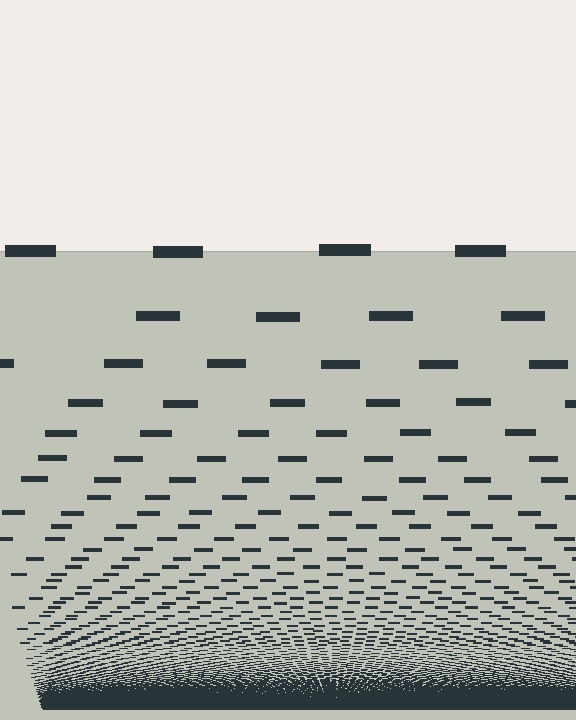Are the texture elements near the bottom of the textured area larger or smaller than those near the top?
Smaller. The gradient is inverted — elements near the bottom are smaller and denser.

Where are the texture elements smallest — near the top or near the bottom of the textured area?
Near the bottom.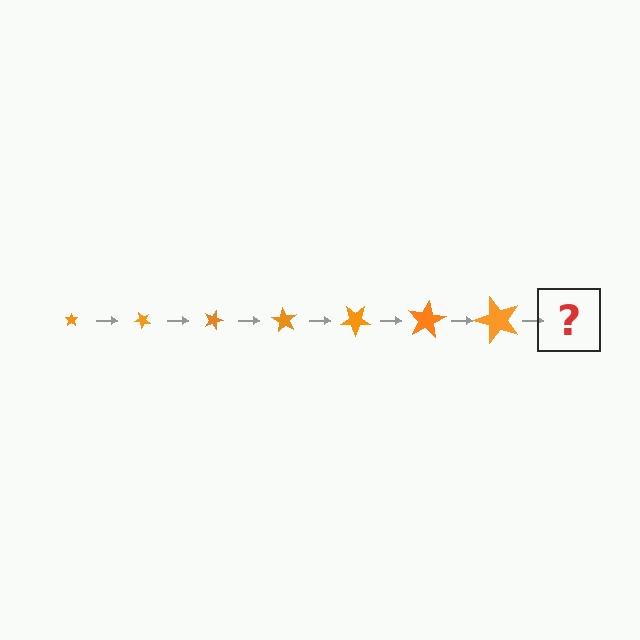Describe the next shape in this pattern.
It should be a star, larger than the previous one and rotated 315 degrees from the start.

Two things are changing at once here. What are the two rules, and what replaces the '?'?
The two rules are that the star grows larger each step and it rotates 45 degrees each step. The '?' should be a star, larger than the previous one and rotated 315 degrees from the start.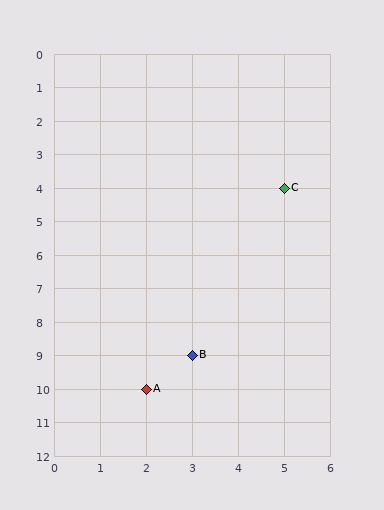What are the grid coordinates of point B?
Point B is at grid coordinates (3, 9).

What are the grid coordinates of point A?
Point A is at grid coordinates (2, 10).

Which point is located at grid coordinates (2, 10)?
Point A is at (2, 10).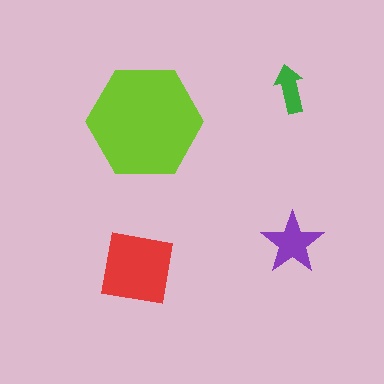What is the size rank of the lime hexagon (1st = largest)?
1st.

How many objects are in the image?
There are 4 objects in the image.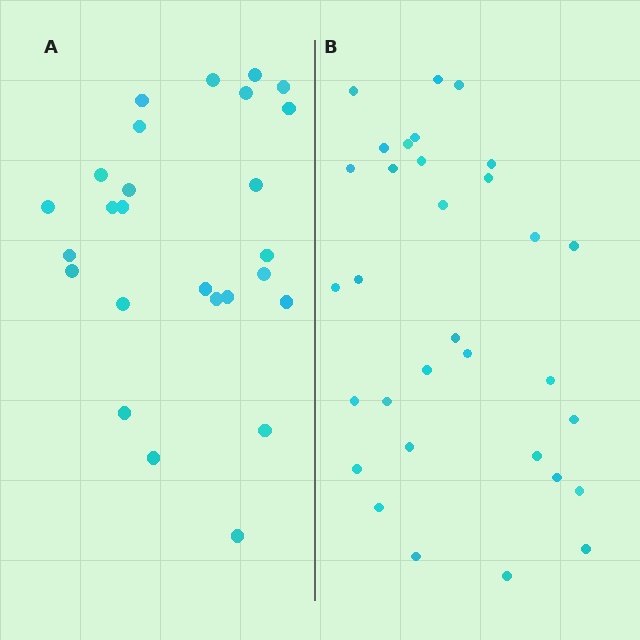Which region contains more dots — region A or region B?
Region B (the right region) has more dots.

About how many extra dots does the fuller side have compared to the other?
Region B has about 6 more dots than region A.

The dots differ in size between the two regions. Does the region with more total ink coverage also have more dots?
No. Region A has more total ink coverage because its dots are larger, but region B actually contains more individual dots. Total area can be misleading — the number of items is what matters here.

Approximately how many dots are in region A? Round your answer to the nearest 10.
About 30 dots. (The exact count is 26, which rounds to 30.)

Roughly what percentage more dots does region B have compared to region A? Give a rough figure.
About 25% more.